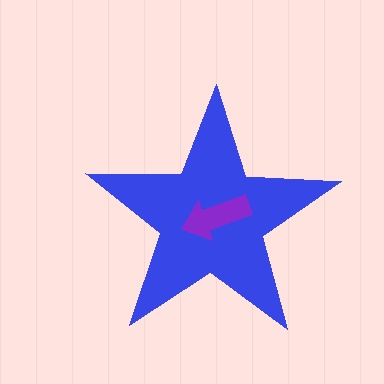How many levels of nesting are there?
2.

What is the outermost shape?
The blue star.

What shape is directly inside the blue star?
The purple arrow.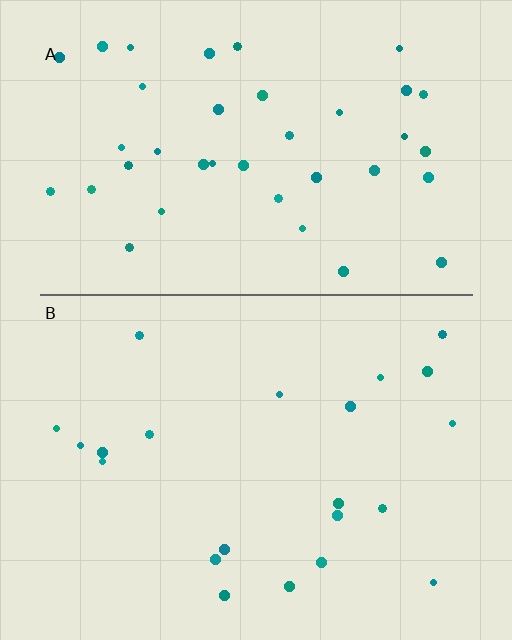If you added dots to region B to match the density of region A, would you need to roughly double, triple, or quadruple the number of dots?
Approximately double.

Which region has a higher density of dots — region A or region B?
A (the top).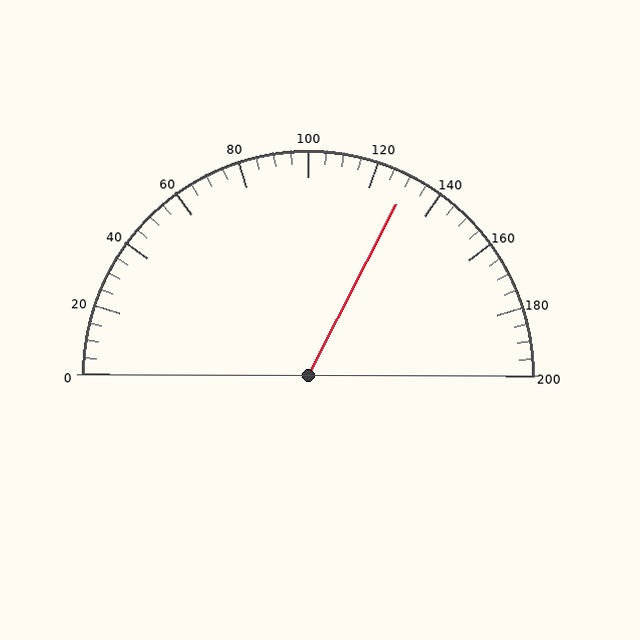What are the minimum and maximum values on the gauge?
The gauge ranges from 0 to 200.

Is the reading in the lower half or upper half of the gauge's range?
The reading is in the upper half of the range (0 to 200).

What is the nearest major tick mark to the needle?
The nearest major tick mark is 120.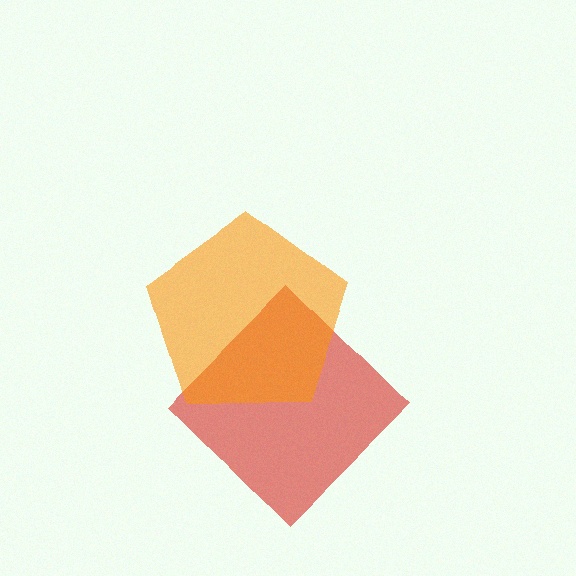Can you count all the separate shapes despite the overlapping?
Yes, there are 2 separate shapes.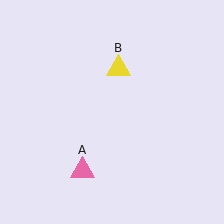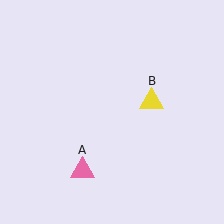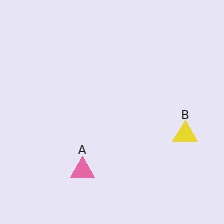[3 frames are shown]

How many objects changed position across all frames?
1 object changed position: yellow triangle (object B).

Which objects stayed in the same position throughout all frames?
Pink triangle (object A) remained stationary.